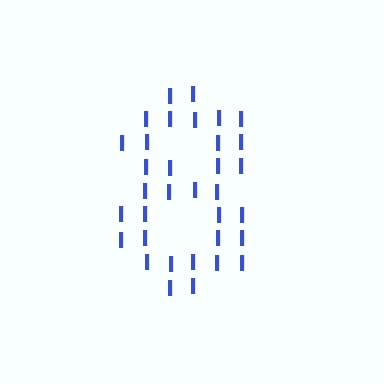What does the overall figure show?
The overall figure shows the digit 8.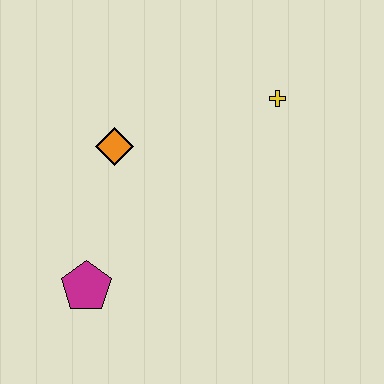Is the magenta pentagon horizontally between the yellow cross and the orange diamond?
No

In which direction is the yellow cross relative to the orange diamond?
The yellow cross is to the right of the orange diamond.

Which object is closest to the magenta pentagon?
The orange diamond is closest to the magenta pentagon.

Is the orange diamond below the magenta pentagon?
No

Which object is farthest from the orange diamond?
The yellow cross is farthest from the orange diamond.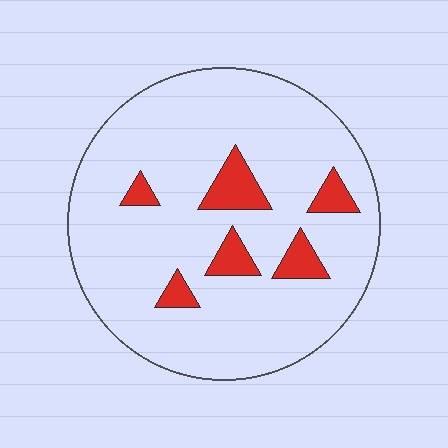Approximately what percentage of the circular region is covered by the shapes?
Approximately 10%.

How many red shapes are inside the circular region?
6.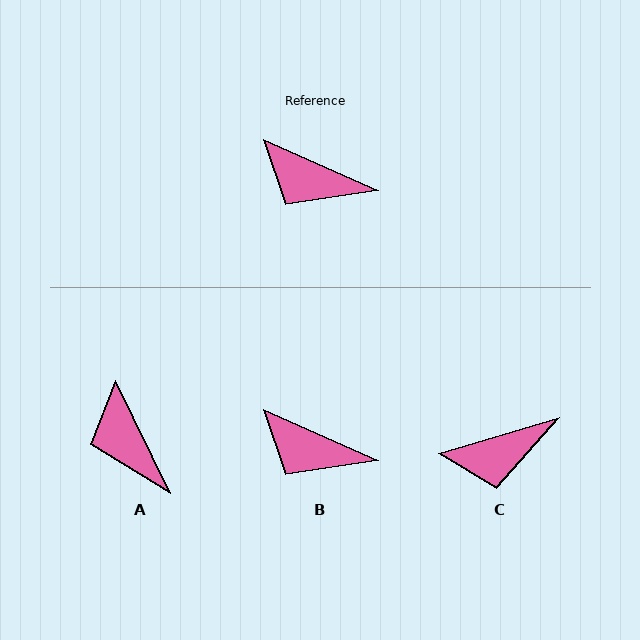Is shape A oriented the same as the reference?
No, it is off by about 40 degrees.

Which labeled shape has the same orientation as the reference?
B.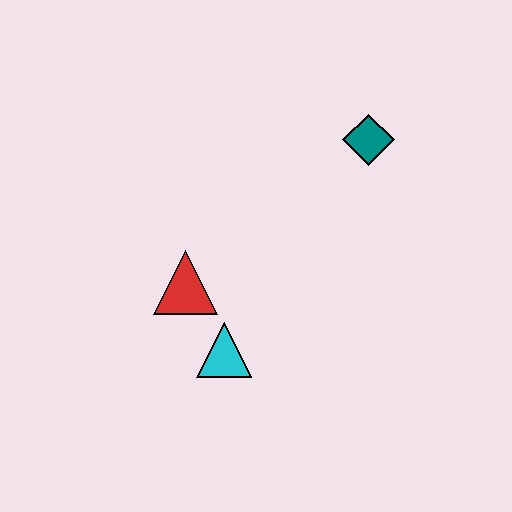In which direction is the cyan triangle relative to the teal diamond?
The cyan triangle is below the teal diamond.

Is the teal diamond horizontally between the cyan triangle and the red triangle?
No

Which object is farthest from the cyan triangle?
The teal diamond is farthest from the cyan triangle.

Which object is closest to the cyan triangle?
The red triangle is closest to the cyan triangle.